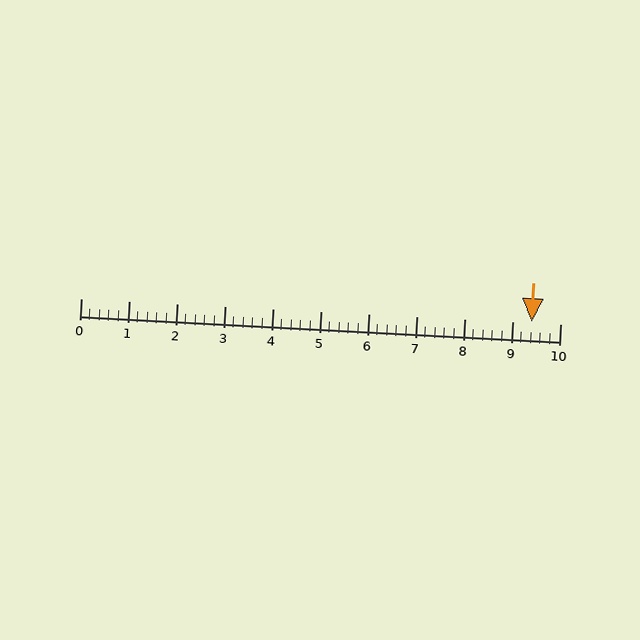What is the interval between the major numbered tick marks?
The major tick marks are spaced 1 units apart.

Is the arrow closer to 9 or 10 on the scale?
The arrow is closer to 9.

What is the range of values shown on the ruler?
The ruler shows values from 0 to 10.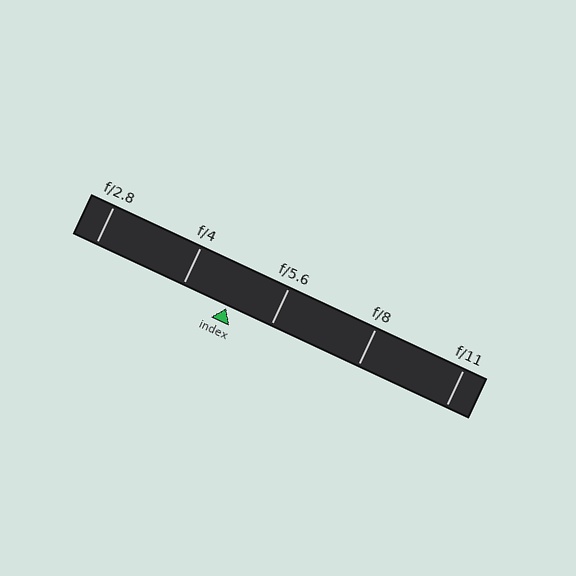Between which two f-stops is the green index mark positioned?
The index mark is between f/4 and f/5.6.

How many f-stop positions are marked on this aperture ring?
There are 5 f-stop positions marked.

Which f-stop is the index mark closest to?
The index mark is closest to f/5.6.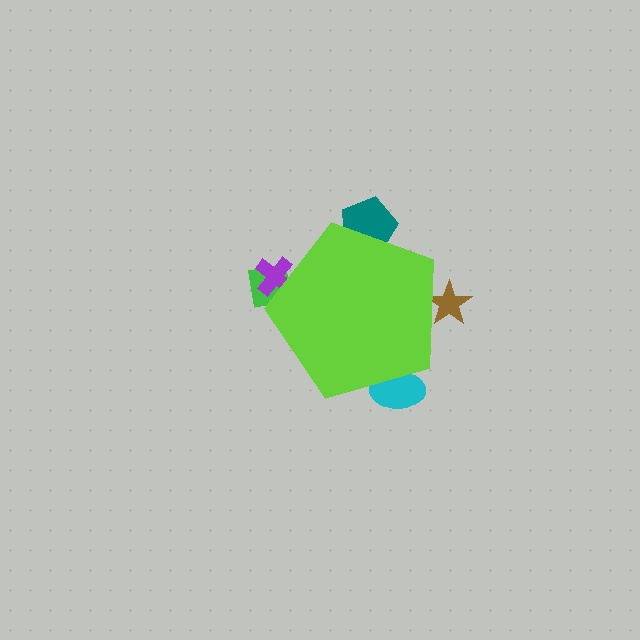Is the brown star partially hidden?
Yes, the brown star is partially hidden behind the lime pentagon.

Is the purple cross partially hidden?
Yes, the purple cross is partially hidden behind the lime pentagon.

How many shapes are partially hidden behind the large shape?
5 shapes are partially hidden.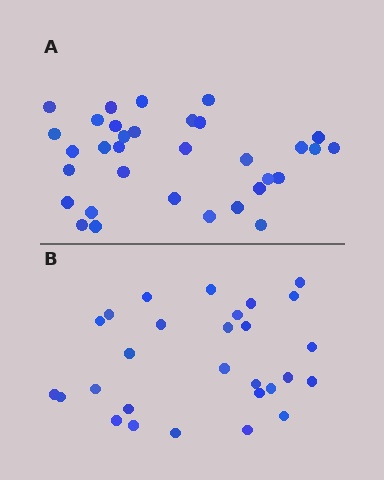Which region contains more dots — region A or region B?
Region A (the top region) has more dots.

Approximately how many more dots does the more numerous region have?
Region A has about 5 more dots than region B.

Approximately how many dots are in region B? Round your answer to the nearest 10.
About 30 dots. (The exact count is 28, which rounds to 30.)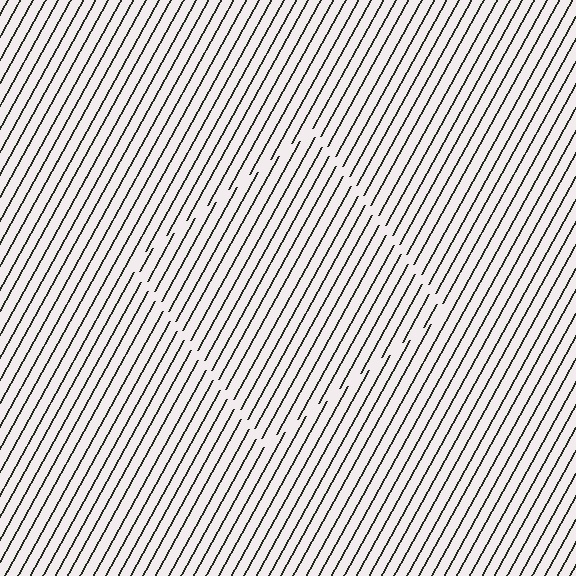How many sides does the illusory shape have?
4 sides — the line-ends trace a square.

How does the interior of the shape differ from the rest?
The interior of the shape contains the same grating, shifted by half a period — the contour is defined by the phase discontinuity where line-ends from the inner and outer gratings abut.